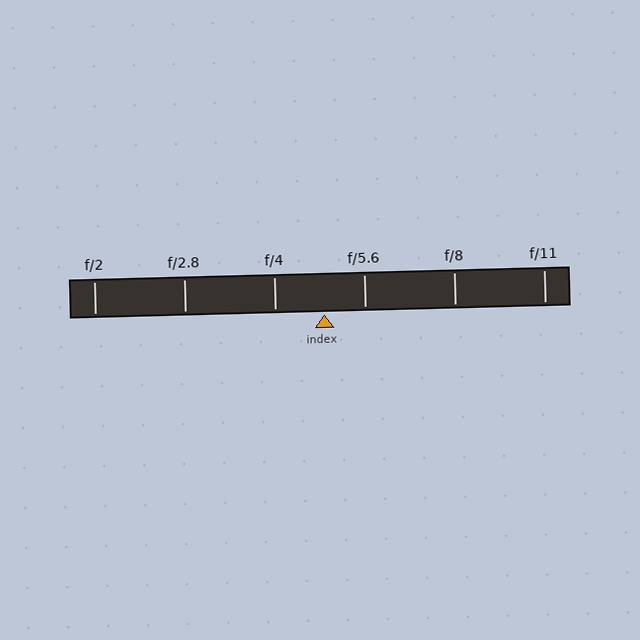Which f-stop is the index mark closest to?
The index mark is closest to f/5.6.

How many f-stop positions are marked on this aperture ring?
There are 6 f-stop positions marked.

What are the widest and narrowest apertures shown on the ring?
The widest aperture shown is f/2 and the narrowest is f/11.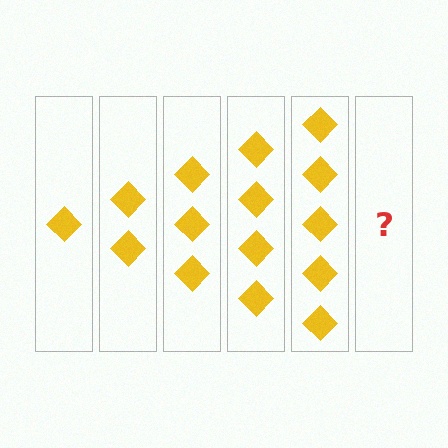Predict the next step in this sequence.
The next step is 6 diamonds.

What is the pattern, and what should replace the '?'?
The pattern is that each step adds one more diamond. The '?' should be 6 diamonds.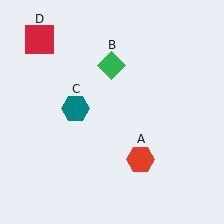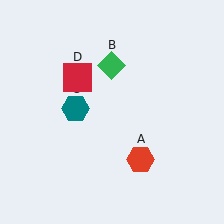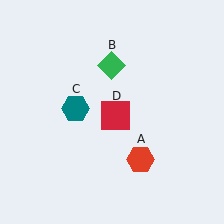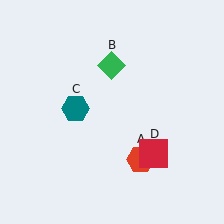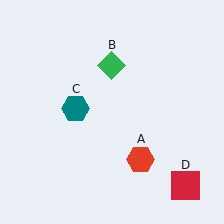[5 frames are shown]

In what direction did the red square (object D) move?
The red square (object D) moved down and to the right.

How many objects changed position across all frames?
1 object changed position: red square (object D).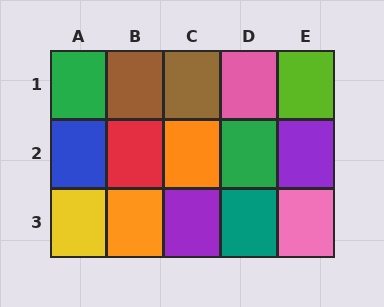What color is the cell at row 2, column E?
Purple.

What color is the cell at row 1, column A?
Green.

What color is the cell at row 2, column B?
Red.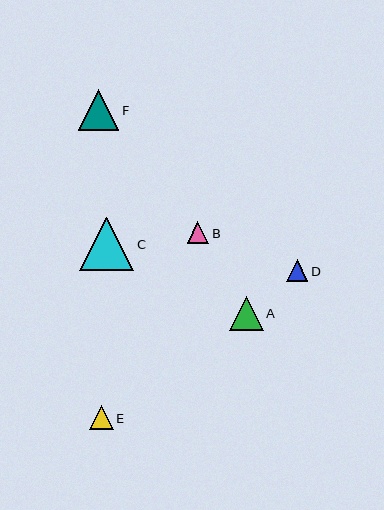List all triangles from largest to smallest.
From largest to smallest: C, F, A, E, B, D.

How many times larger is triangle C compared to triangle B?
Triangle C is approximately 2.5 times the size of triangle B.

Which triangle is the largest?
Triangle C is the largest with a size of approximately 54 pixels.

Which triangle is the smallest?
Triangle D is the smallest with a size of approximately 21 pixels.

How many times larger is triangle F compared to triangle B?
Triangle F is approximately 1.9 times the size of triangle B.